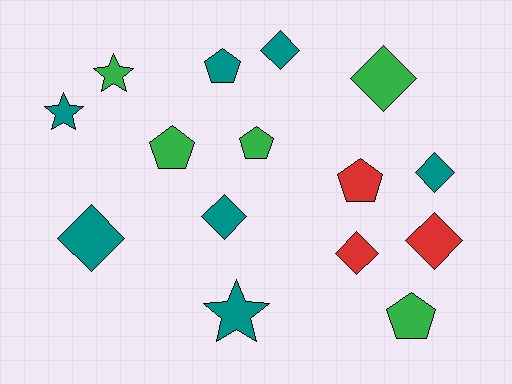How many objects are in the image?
There are 15 objects.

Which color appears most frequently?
Teal, with 7 objects.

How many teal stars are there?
There are 2 teal stars.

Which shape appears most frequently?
Diamond, with 7 objects.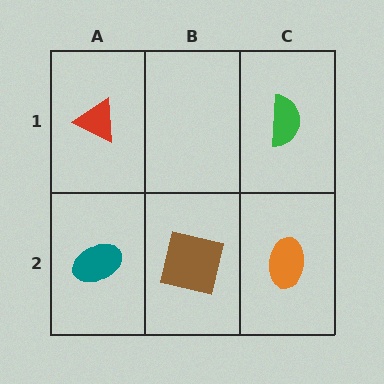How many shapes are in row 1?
2 shapes.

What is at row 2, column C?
An orange ellipse.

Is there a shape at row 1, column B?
No, that cell is empty.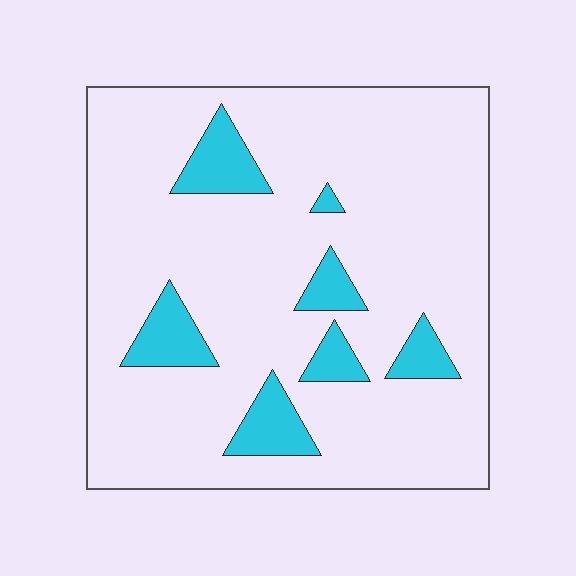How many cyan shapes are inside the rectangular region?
7.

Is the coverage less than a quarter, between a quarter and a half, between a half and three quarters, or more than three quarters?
Less than a quarter.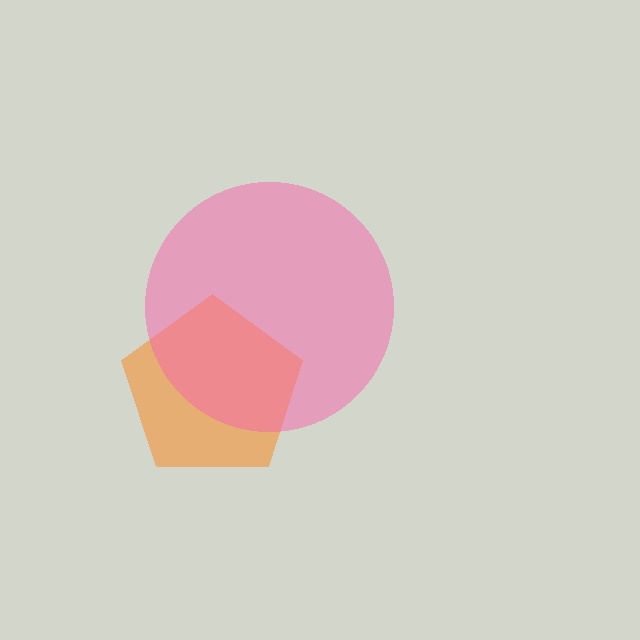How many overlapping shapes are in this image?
There are 2 overlapping shapes in the image.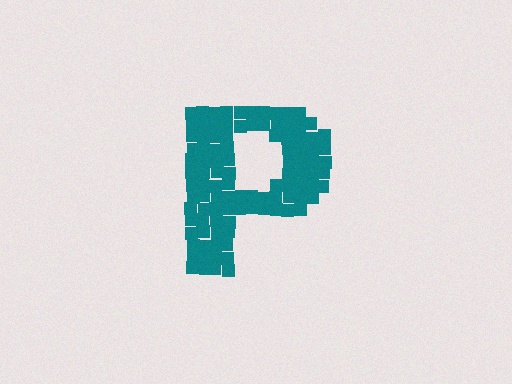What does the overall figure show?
The overall figure shows the letter P.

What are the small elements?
The small elements are squares.